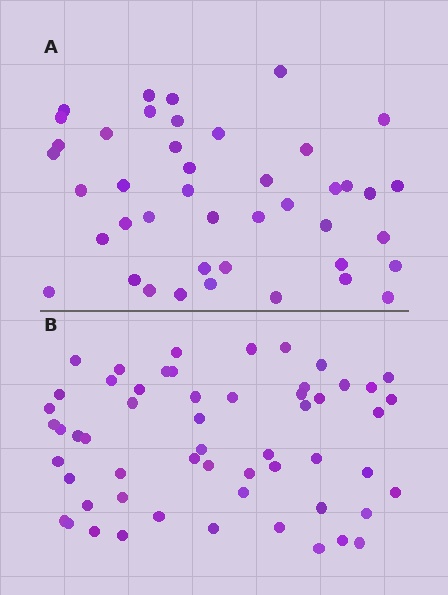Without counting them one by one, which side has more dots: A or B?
Region B (the bottom region) has more dots.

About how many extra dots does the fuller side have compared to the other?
Region B has approximately 15 more dots than region A.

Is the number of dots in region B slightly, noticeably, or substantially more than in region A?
Region B has noticeably more, but not dramatically so. The ratio is roughly 1.3 to 1.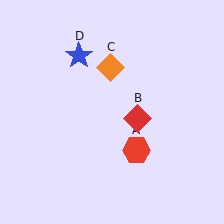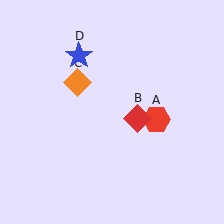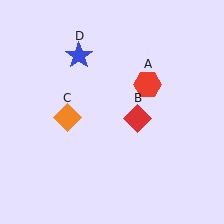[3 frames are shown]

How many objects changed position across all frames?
2 objects changed position: red hexagon (object A), orange diamond (object C).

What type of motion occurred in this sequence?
The red hexagon (object A), orange diamond (object C) rotated counterclockwise around the center of the scene.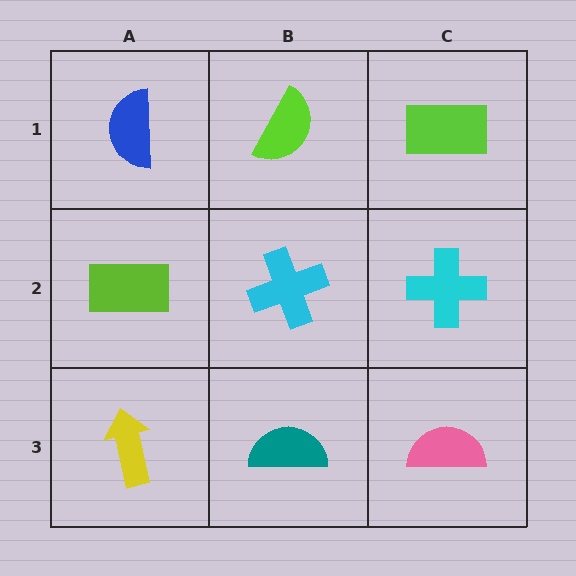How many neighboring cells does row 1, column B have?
3.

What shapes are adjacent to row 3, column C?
A cyan cross (row 2, column C), a teal semicircle (row 3, column B).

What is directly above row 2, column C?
A lime rectangle.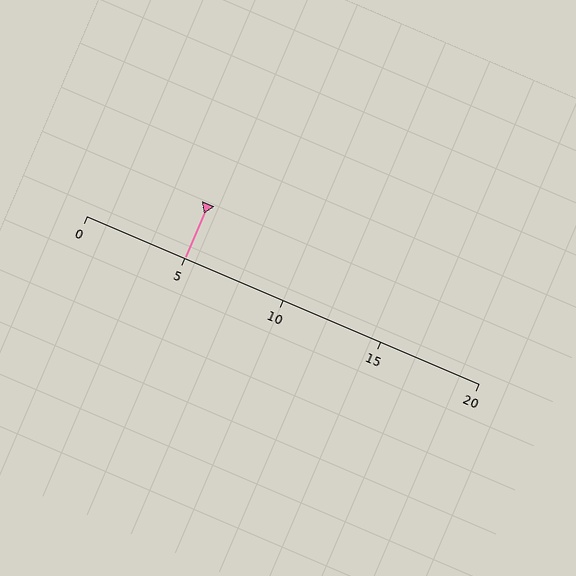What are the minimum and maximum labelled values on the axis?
The axis runs from 0 to 20.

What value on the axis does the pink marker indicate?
The marker indicates approximately 5.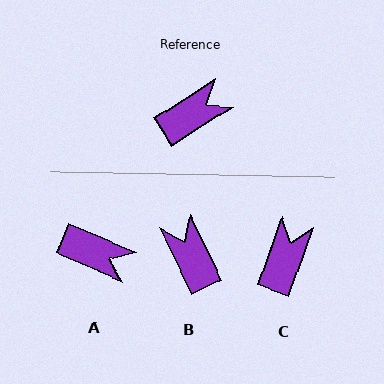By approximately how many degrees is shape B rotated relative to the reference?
Approximately 83 degrees counter-clockwise.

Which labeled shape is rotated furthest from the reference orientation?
B, about 83 degrees away.